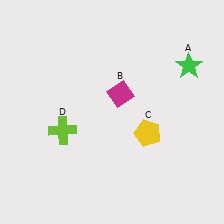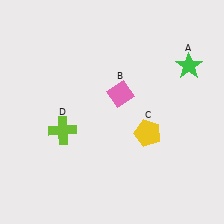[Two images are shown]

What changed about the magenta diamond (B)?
In Image 1, B is magenta. In Image 2, it changed to pink.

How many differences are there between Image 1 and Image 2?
There is 1 difference between the two images.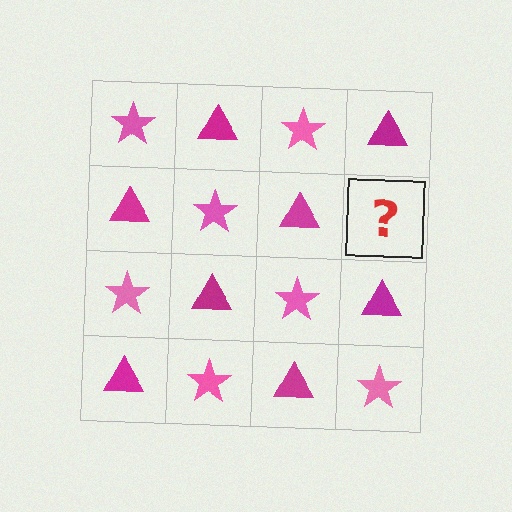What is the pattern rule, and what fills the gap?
The rule is that it alternates pink star and magenta triangle in a checkerboard pattern. The gap should be filled with a pink star.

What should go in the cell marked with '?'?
The missing cell should contain a pink star.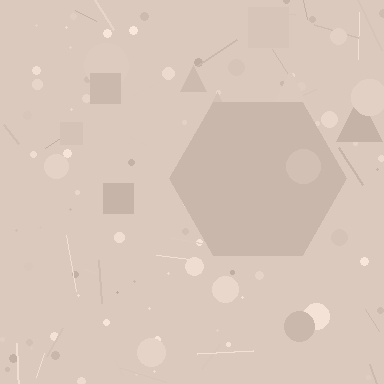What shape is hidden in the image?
A hexagon is hidden in the image.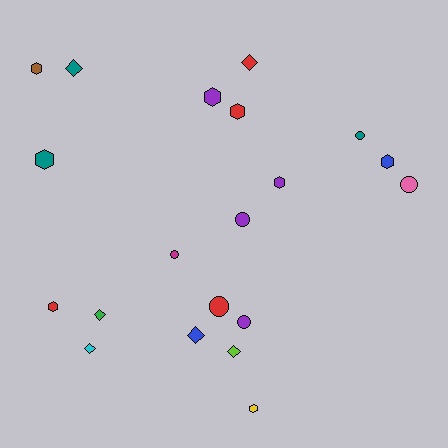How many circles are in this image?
There are 6 circles.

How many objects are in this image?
There are 20 objects.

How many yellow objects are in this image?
There is 1 yellow object.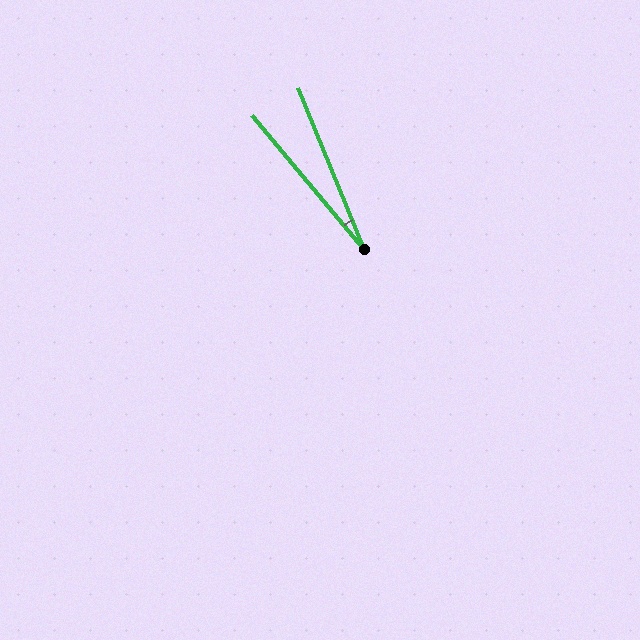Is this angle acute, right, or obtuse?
It is acute.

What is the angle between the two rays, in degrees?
Approximately 18 degrees.